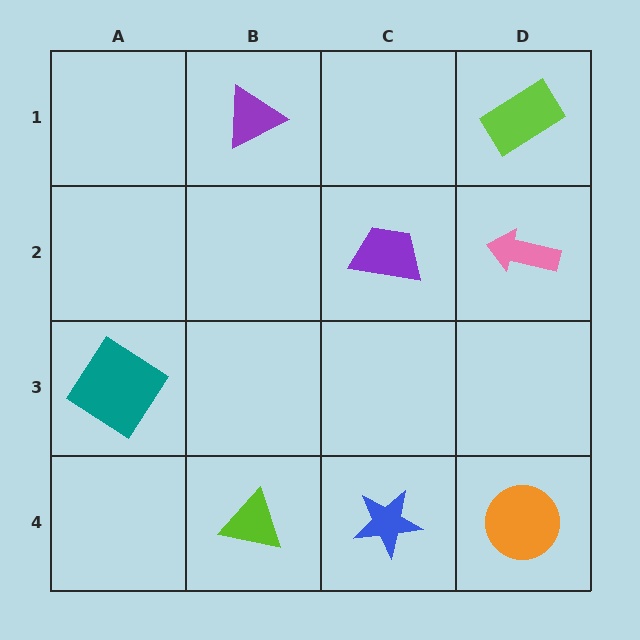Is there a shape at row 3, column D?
No, that cell is empty.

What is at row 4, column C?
A blue star.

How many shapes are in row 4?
3 shapes.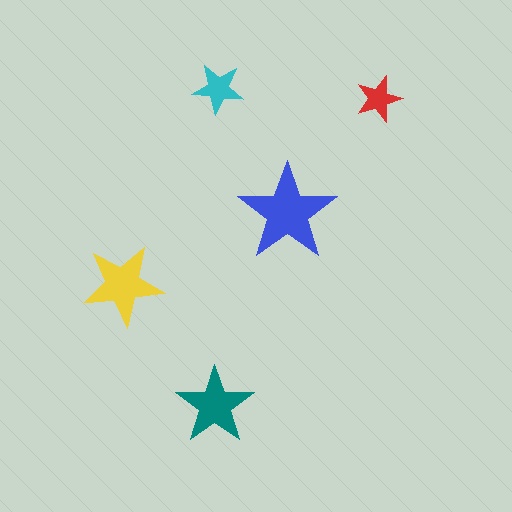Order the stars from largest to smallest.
the blue one, the yellow one, the teal one, the cyan one, the red one.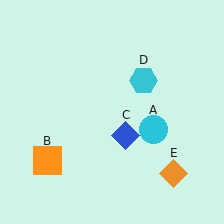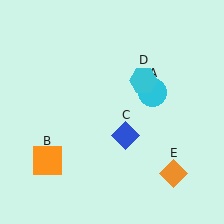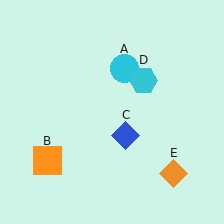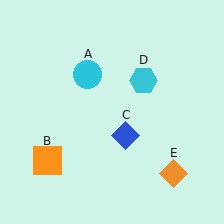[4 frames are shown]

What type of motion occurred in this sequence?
The cyan circle (object A) rotated counterclockwise around the center of the scene.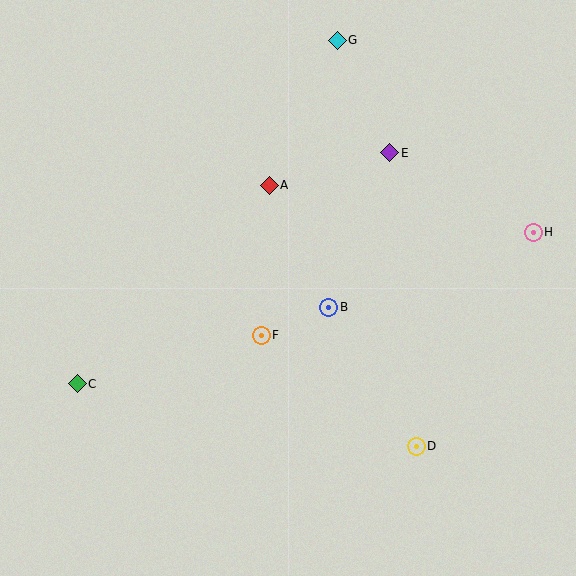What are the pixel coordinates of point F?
Point F is at (261, 335).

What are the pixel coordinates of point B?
Point B is at (329, 307).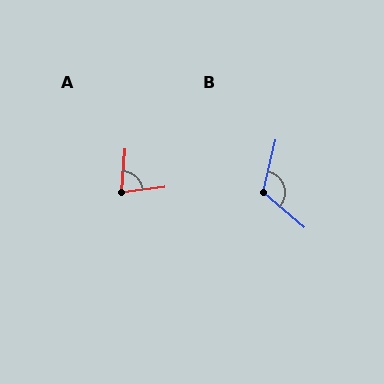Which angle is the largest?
B, at approximately 118 degrees.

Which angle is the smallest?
A, at approximately 79 degrees.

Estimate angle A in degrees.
Approximately 79 degrees.